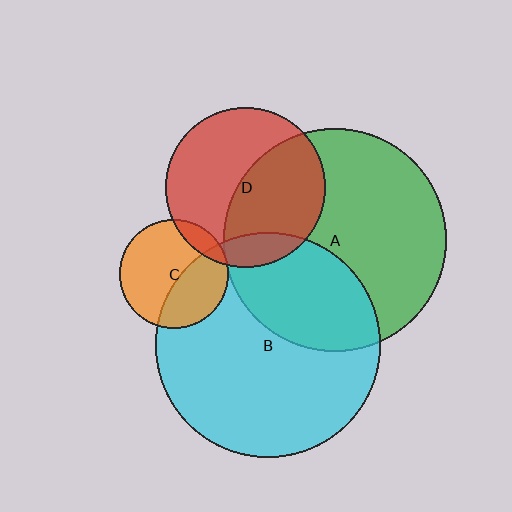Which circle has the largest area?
Circle B (cyan).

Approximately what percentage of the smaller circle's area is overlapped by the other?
Approximately 10%.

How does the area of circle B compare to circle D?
Approximately 2.0 times.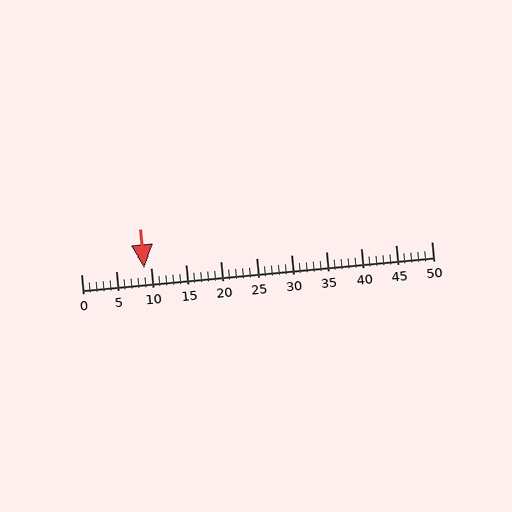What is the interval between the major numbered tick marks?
The major tick marks are spaced 5 units apart.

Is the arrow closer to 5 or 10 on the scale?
The arrow is closer to 10.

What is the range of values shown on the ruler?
The ruler shows values from 0 to 50.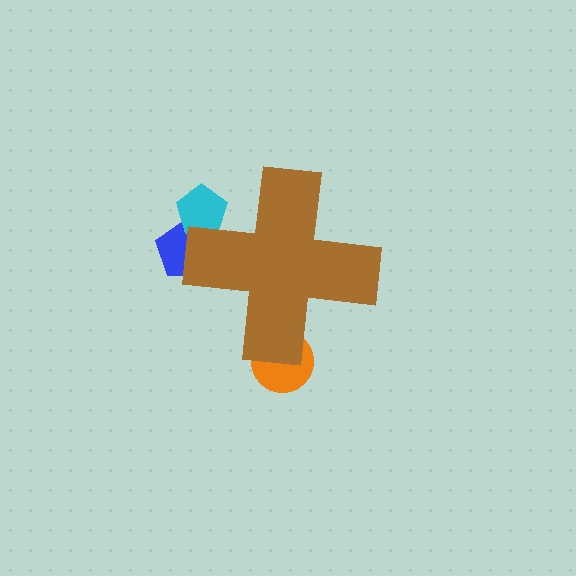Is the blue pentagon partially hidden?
Yes, the blue pentagon is partially hidden behind the brown cross.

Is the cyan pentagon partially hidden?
Yes, the cyan pentagon is partially hidden behind the brown cross.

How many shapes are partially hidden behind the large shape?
3 shapes are partially hidden.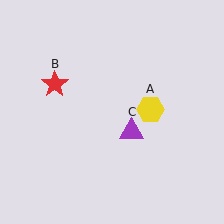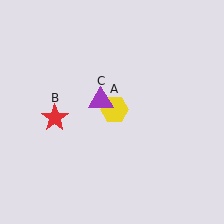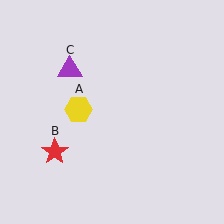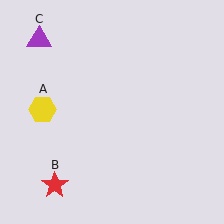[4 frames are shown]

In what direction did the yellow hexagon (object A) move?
The yellow hexagon (object A) moved left.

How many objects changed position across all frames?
3 objects changed position: yellow hexagon (object A), red star (object B), purple triangle (object C).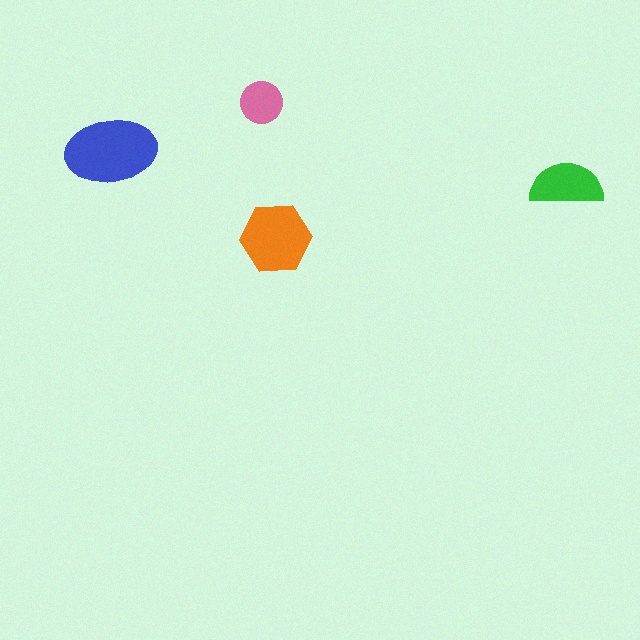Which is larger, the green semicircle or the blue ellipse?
The blue ellipse.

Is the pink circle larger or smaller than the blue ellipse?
Smaller.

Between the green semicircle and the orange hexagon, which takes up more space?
The orange hexagon.